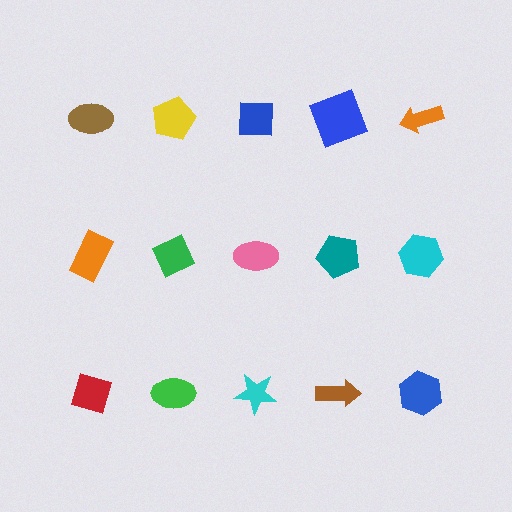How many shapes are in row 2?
5 shapes.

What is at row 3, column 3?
A cyan star.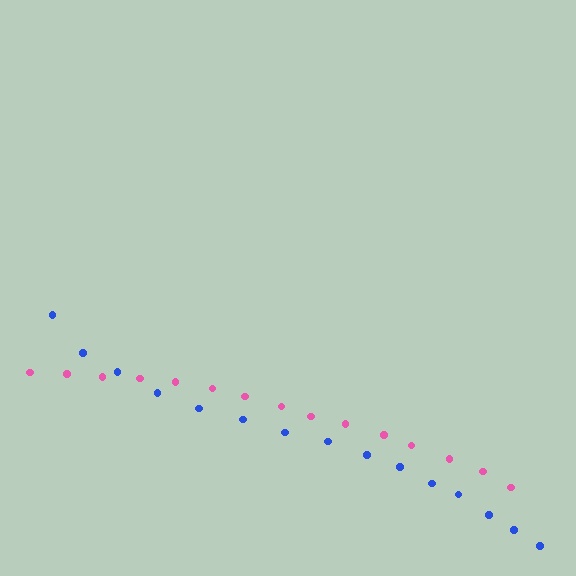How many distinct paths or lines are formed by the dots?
There are 2 distinct paths.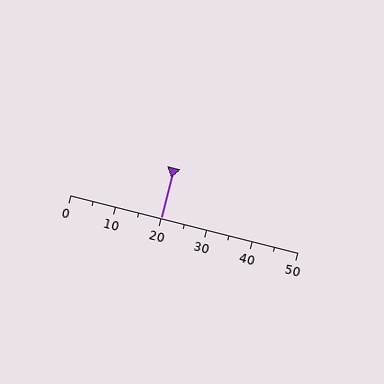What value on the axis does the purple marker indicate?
The marker indicates approximately 20.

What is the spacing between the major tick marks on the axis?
The major ticks are spaced 10 apart.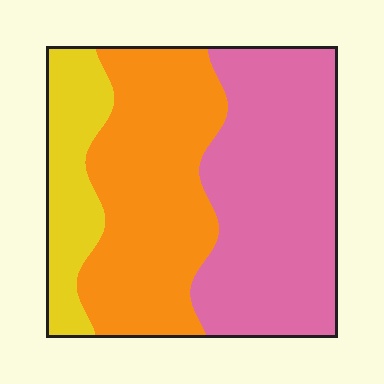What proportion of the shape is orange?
Orange takes up between a quarter and a half of the shape.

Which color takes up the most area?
Pink, at roughly 45%.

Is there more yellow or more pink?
Pink.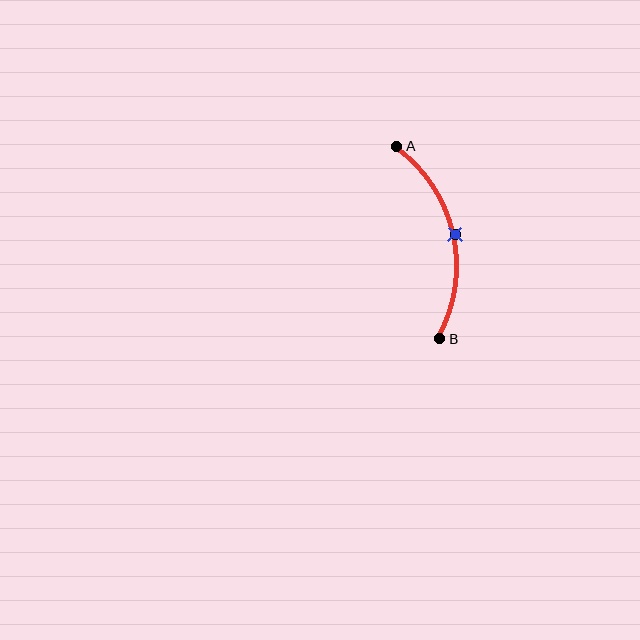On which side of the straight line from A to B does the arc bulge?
The arc bulges to the right of the straight line connecting A and B.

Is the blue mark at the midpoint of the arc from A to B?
Yes. The blue mark lies on the arc at equal arc-length from both A and B — it is the arc midpoint.